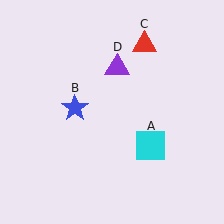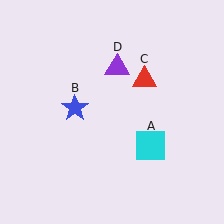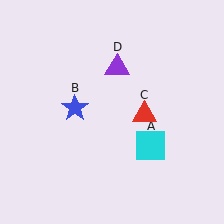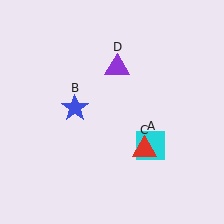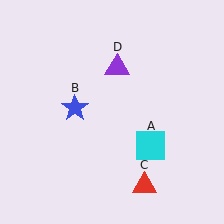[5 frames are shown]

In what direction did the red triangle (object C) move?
The red triangle (object C) moved down.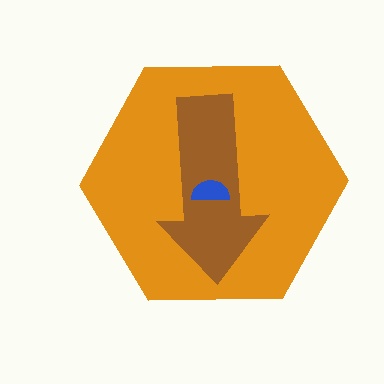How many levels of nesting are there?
3.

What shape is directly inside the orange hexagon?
The brown arrow.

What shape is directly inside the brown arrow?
The blue semicircle.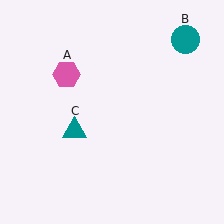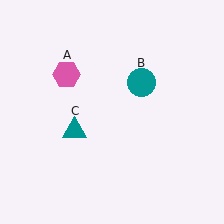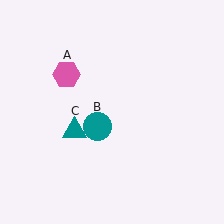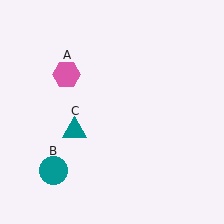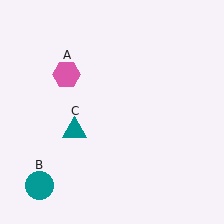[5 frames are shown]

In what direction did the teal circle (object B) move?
The teal circle (object B) moved down and to the left.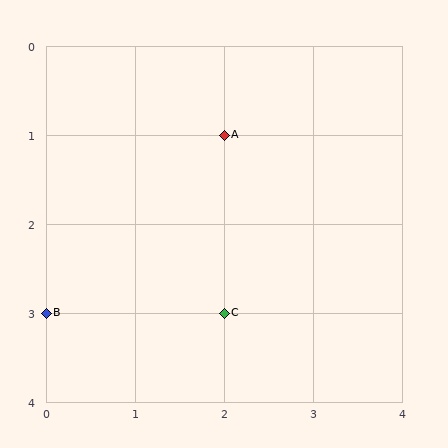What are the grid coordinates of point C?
Point C is at grid coordinates (2, 3).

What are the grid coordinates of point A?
Point A is at grid coordinates (2, 1).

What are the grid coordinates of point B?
Point B is at grid coordinates (0, 3).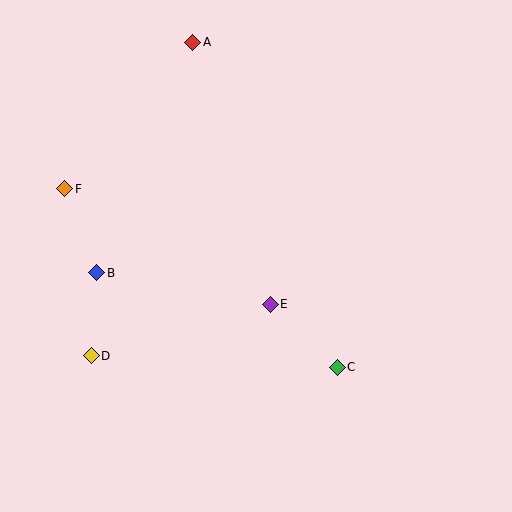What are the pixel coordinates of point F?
Point F is at (65, 189).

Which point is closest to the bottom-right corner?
Point C is closest to the bottom-right corner.